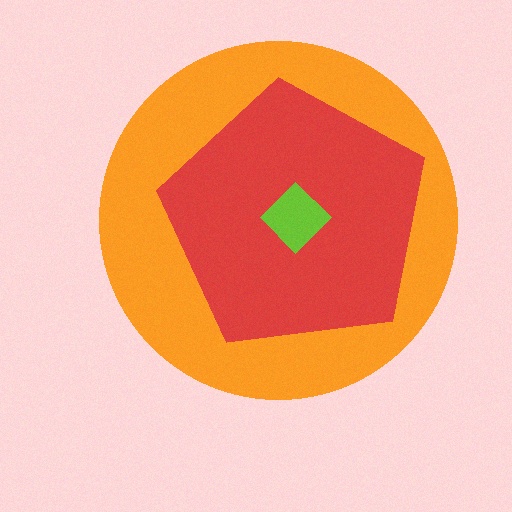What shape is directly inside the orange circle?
The red pentagon.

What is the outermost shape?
The orange circle.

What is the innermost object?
The lime diamond.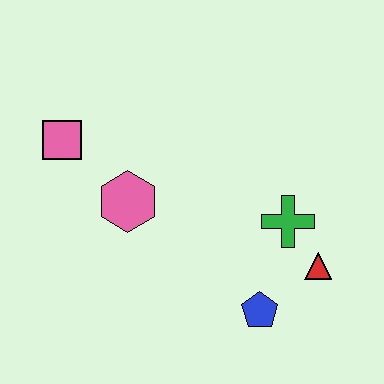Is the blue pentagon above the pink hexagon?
No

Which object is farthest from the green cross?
The pink square is farthest from the green cross.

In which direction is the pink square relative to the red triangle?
The pink square is to the left of the red triangle.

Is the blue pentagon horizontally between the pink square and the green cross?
Yes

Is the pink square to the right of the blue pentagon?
No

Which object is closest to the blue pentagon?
The red triangle is closest to the blue pentagon.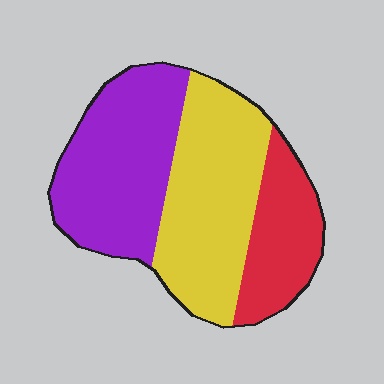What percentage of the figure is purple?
Purple covers around 40% of the figure.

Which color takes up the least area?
Red, at roughly 20%.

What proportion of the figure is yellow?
Yellow takes up about two fifths (2/5) of the figure.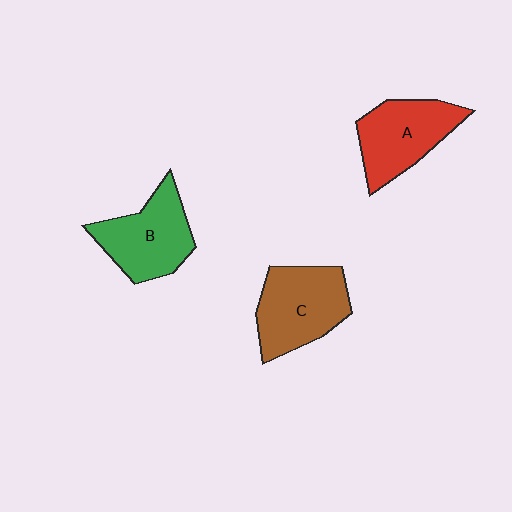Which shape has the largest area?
Shape C (brown).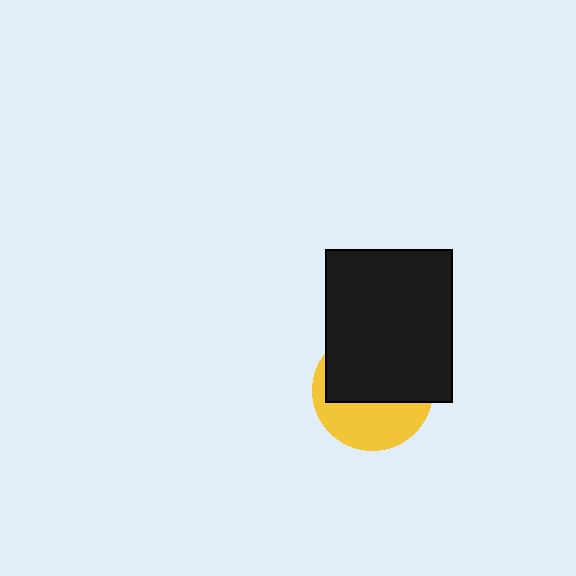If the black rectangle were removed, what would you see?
You would see the complete yellow circle.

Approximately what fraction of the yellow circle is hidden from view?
Roughly 59% of the yellow circle is hidden behind the black rectangle.